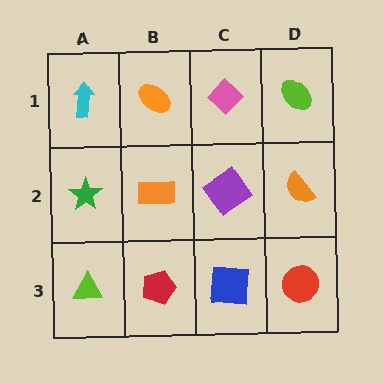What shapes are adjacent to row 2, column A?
A cyan arrow (row 1, column A), a lime triangle (row 3, column A), an orange rectangle (row 2, column B).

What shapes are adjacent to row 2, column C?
A pink diamond (row 1, column C), a blue square (row 3, column C), an orange rectangle (row 2, column B), an orange semicircle (row 2, column D).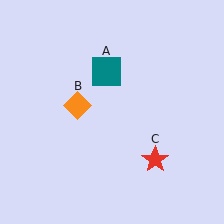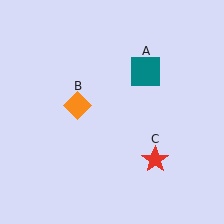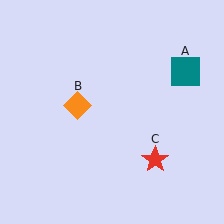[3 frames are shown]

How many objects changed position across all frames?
1 object changed position: teal square (object A).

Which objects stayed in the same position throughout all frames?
Orange diamond (object B) and red star (object C) remained stationary.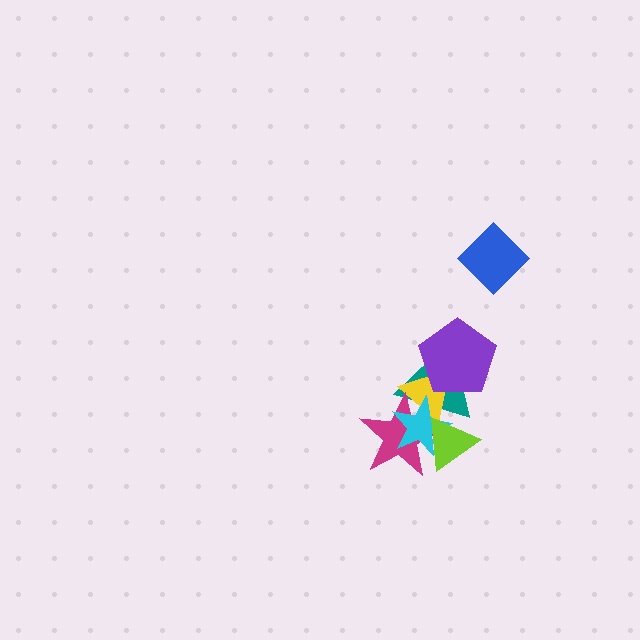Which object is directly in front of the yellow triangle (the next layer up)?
The magenta star is directly in front of the yellow triangle.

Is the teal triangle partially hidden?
Yes, it is partially covered by another shape.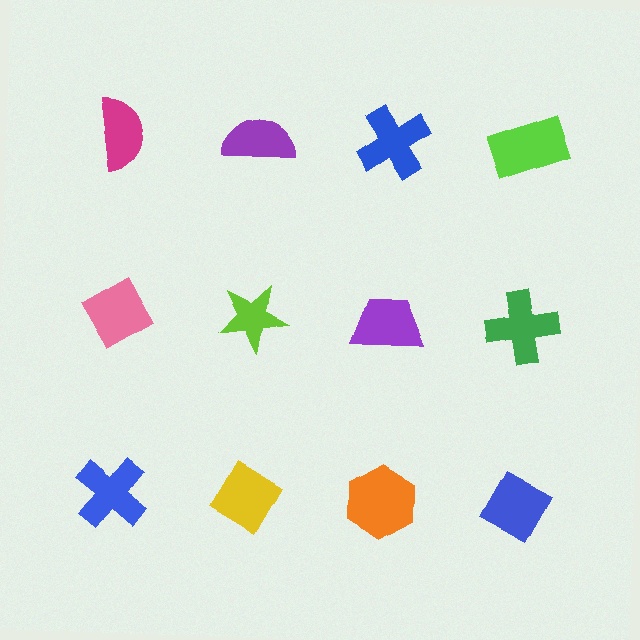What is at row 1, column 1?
A magenta semicircle.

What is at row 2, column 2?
A lime star.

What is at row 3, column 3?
An orange hexagon.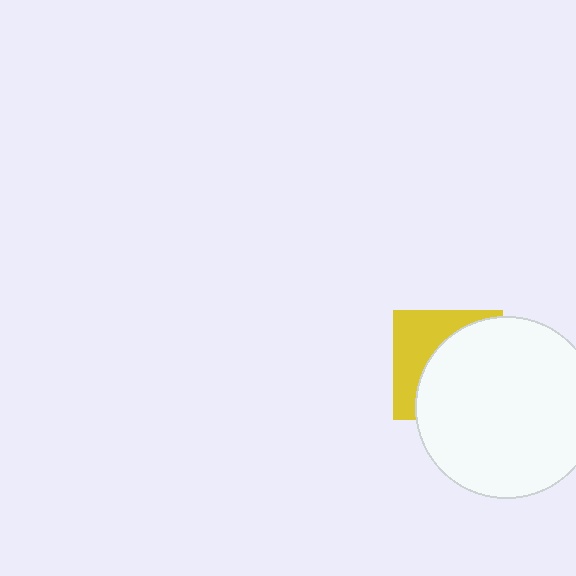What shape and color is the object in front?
The object in front is a white circle.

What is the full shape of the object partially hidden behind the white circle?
The partially hidden object is a yellow square.